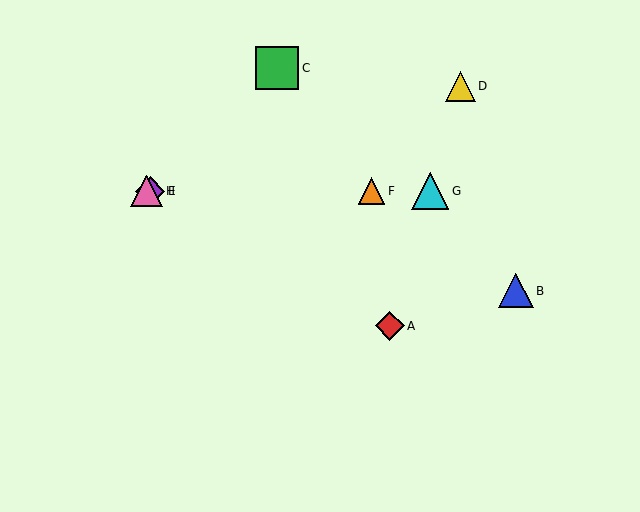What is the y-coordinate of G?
Object G is at y≈191.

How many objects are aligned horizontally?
4 objects (E, F, G, H) are aligned horizontally.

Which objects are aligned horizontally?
Objects E, F, G, H are aligned horizontally.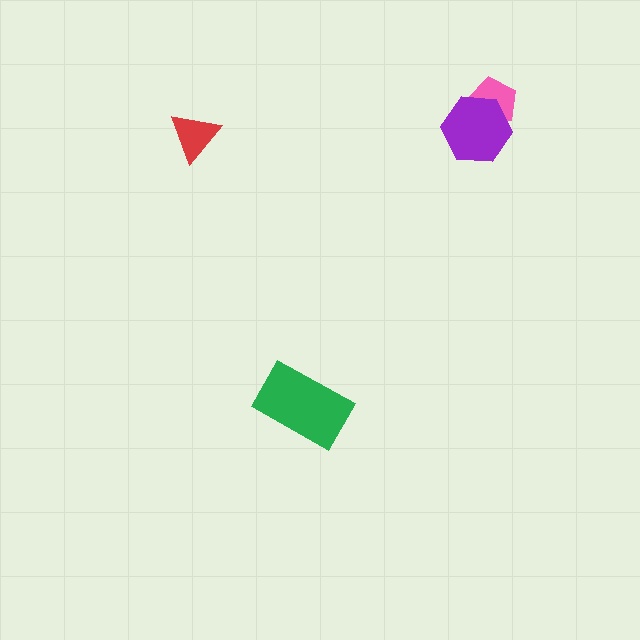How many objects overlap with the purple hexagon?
1 object overlaps with the purple hexagon.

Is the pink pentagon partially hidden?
Yes, it is partially covered by another shape.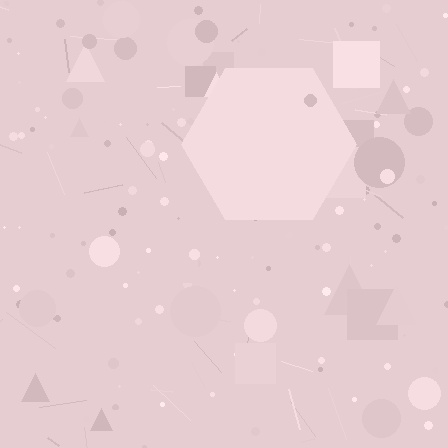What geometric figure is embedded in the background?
A hexagon is embedded in the background.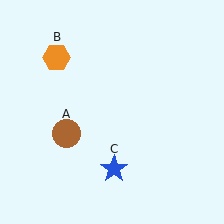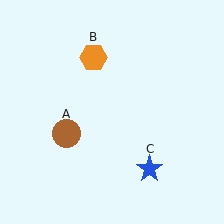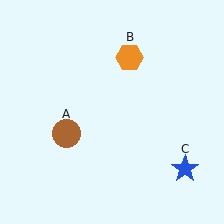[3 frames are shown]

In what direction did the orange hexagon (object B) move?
The orange hexagon (object B) moved right.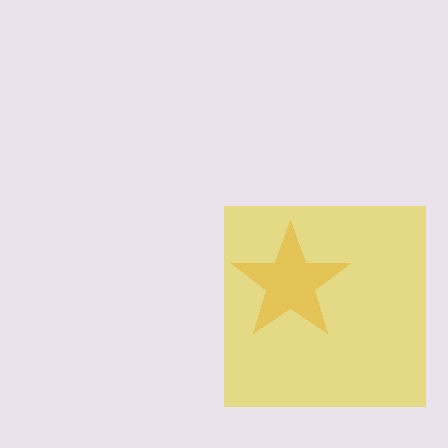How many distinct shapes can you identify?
There are 2 distinct shapes: an orange star, a yellow square.